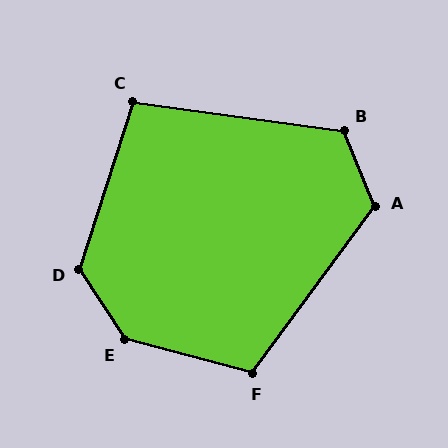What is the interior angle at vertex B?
Approximately 120 degrees (obtuse).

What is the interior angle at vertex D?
Approximately 129 degrees (obtuse).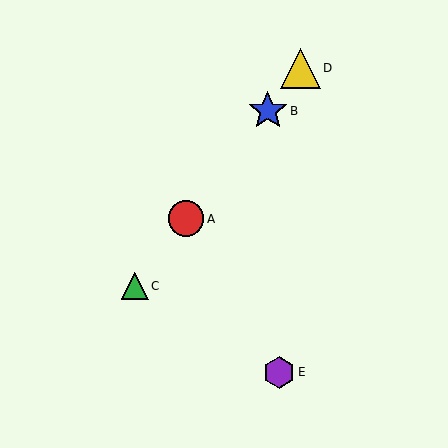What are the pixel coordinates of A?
Object A is at (186, 219).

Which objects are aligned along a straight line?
Objects A, B, C, D are aligned along a straight line.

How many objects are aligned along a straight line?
4 objects (A, B, C, D) are aligned along a straight line.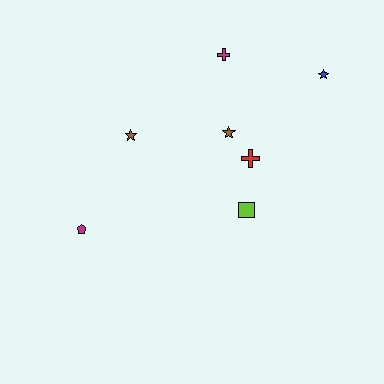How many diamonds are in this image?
There are no diamonds.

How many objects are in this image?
There are 7 objects.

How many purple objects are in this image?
There are no purple objects.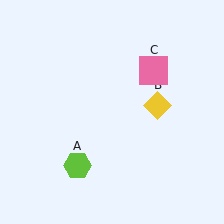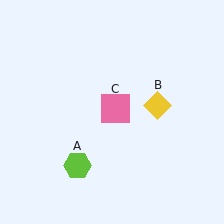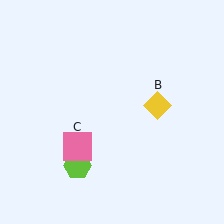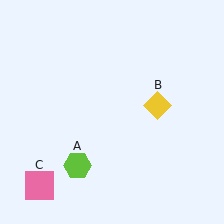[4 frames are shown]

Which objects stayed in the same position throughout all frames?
Lime hexagon (object A) and yellow diamond (object B) remained stationary.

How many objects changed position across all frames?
1 object changed position: pink square (object C).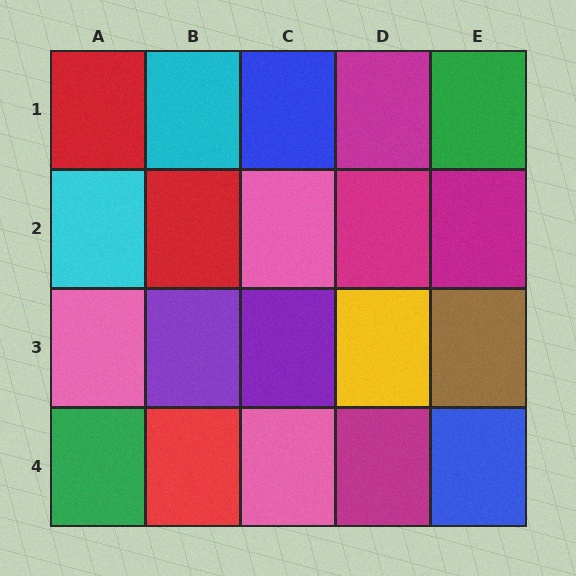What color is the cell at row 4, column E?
Blue.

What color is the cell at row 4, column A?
Green.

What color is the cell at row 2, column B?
Red.